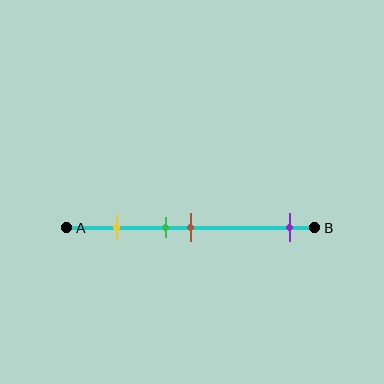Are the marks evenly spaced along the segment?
No, the marks are not evenly spaced.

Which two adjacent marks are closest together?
The green and brown marks are the closest adjacent pair.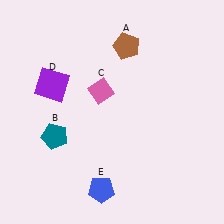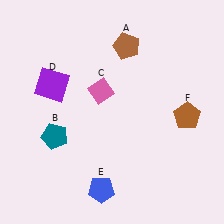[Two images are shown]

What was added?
A brown pentagon (F) was added in Image 2.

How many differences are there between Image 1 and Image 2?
There is 1 difference between the two images.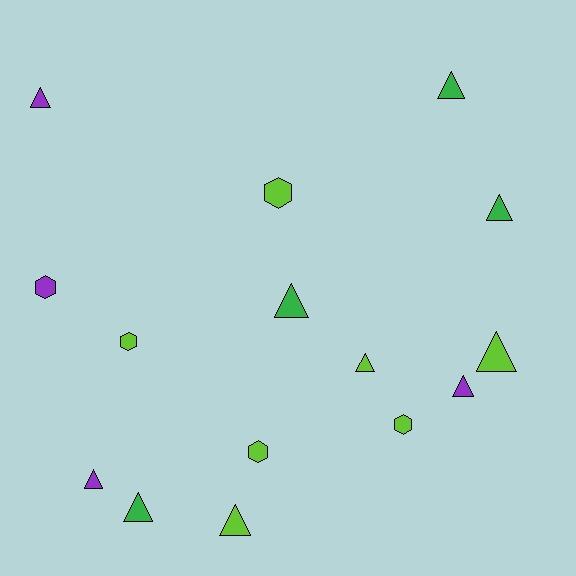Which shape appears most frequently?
Triangle, with 10 objects.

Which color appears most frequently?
Lime, with 7 objects.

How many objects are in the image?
There are 15 objects.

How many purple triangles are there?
There are 3 purple triangles.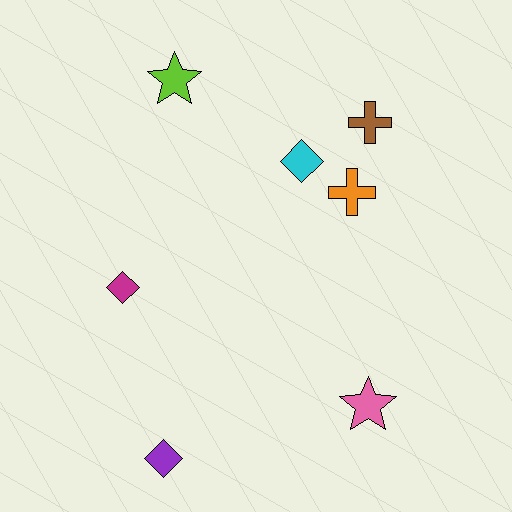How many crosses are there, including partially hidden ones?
There are 2 crosses.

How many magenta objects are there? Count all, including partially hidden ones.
There is 1 magenta object.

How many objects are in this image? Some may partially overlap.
There are 7 objects.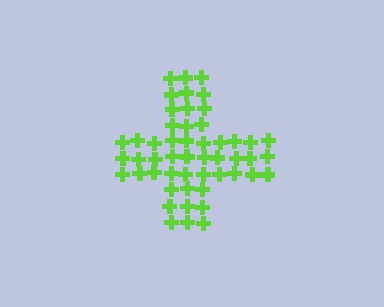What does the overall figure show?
The overall figure shows a cross.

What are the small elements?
The small elements are crosses.